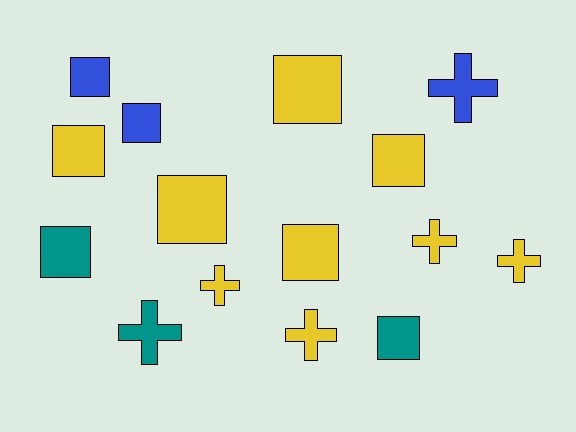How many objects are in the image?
There are 15 objects.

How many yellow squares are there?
There are 5 yellow squares.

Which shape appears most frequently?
Square, with 9 objects.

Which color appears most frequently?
Yellow, with 9 objects.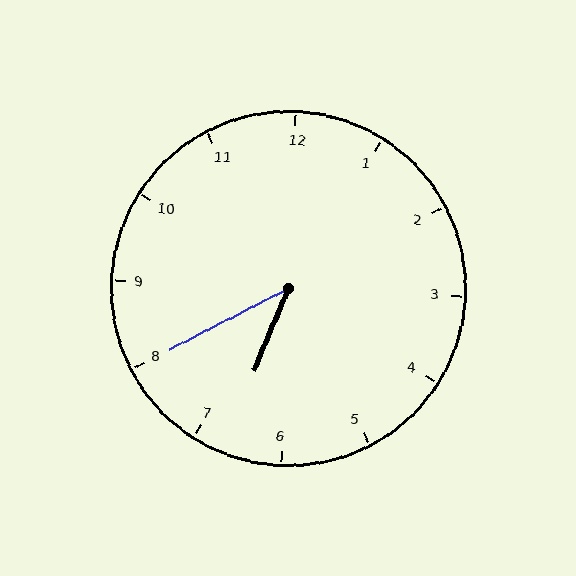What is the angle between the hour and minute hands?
Approximately 40 degrees.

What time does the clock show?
6:40.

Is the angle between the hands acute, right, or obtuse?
It is acute.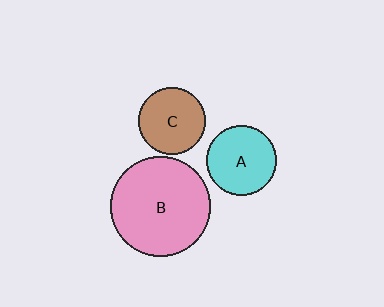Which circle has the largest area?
Circle B (pink).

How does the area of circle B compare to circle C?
Approximately 2.2 times.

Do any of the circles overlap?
No, none of the circles overlap.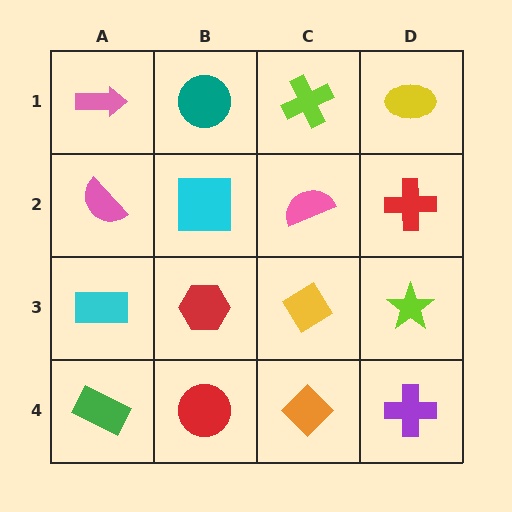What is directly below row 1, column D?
A red cross.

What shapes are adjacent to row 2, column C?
A lime cross (row 1, column C), a yellow diamond (row 3, column C), a cyan square (row 2, column B), a red cross (row 2, column D).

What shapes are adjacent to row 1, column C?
A pink semicircle (row 2, column C), a teal circle (row 1, column B), a yellow ellipse (row 1, column D).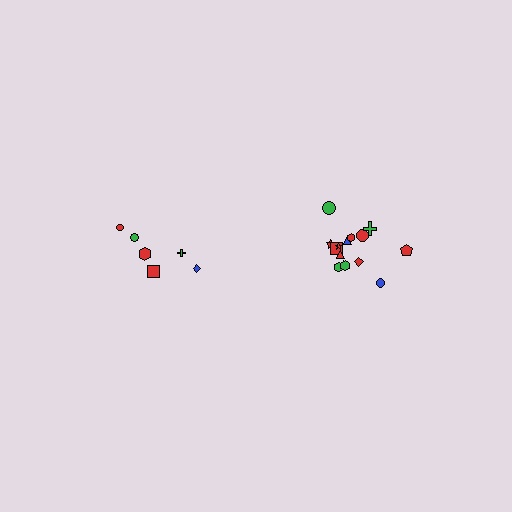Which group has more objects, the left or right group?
The right group.